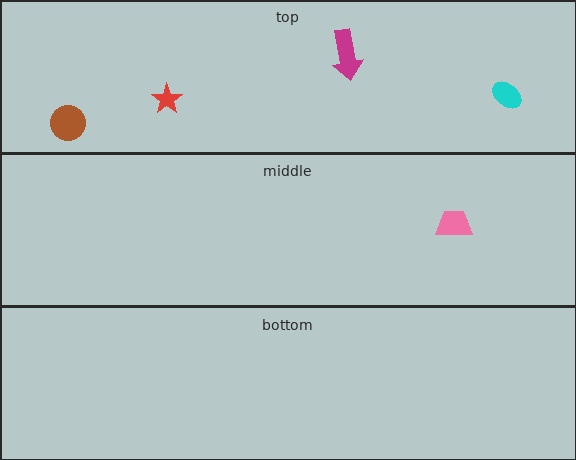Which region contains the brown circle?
The top region.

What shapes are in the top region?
The brown circle, the red star, the magenta arrow, the cyan ellipse.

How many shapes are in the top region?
4.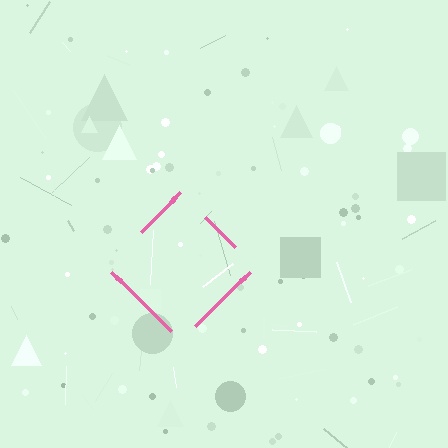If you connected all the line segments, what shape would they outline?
They would outline a diamond.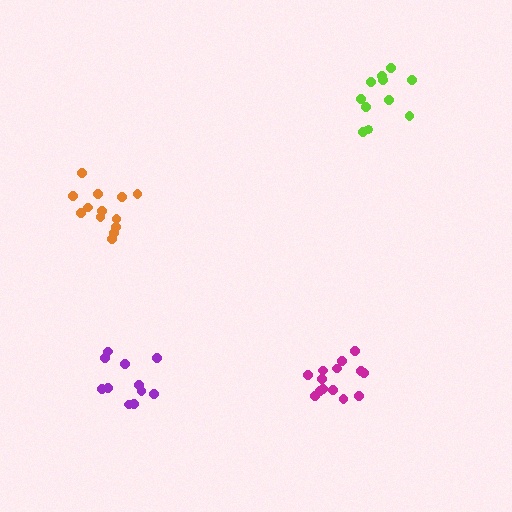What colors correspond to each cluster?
The clusters are colored: magenta, lime, orange, purple.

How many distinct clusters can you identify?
There are 4 distinct clusters.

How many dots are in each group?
Group 1: 14 dots, Group 2: 11 dots, Group 3: 13 dots, Group 4: 11 dots (49 total).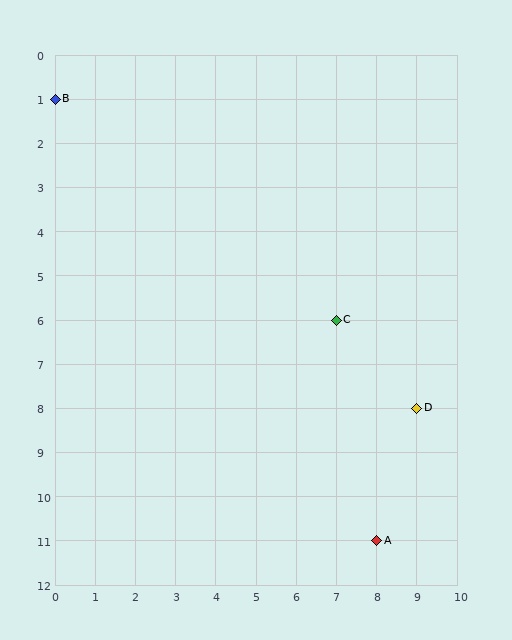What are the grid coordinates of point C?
Point C is at grid coordinates (7, 6).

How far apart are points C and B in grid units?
Points C and B are 7 columns and 5 rows apart (about 8.6 grid units diagonally).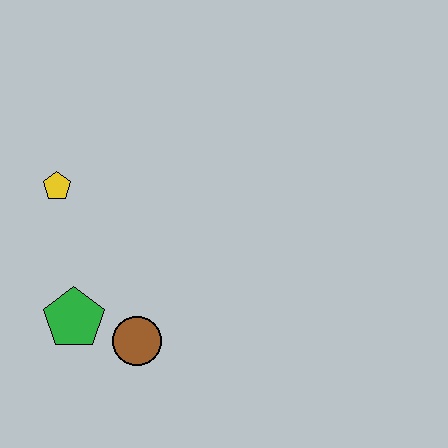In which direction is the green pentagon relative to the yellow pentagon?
The green pentagon is below the yellow pentagon.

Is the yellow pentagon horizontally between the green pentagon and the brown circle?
No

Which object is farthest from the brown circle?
The yellow pentagon is farthest from the brown circle.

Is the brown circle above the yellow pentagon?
No